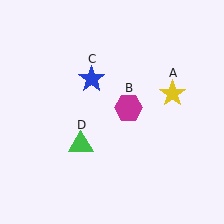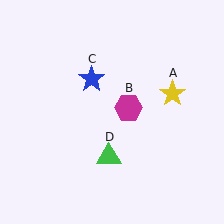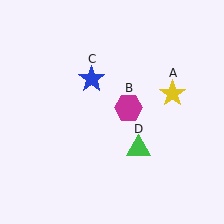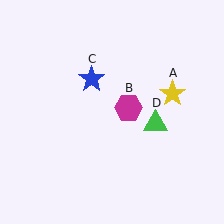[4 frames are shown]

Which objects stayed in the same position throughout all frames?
Yellow star (object A) and magenta hexagon (object B) and blue star (object C) remained stationary.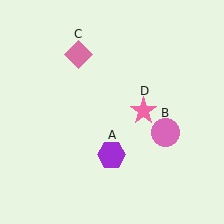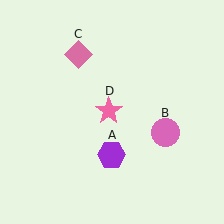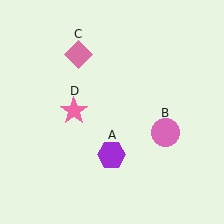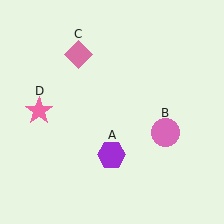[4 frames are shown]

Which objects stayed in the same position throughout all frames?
Purple hexagon (object A) and pink circle (object B) and pink diamond (object C) remained stationary.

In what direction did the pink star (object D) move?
The pink star (object D) moved left.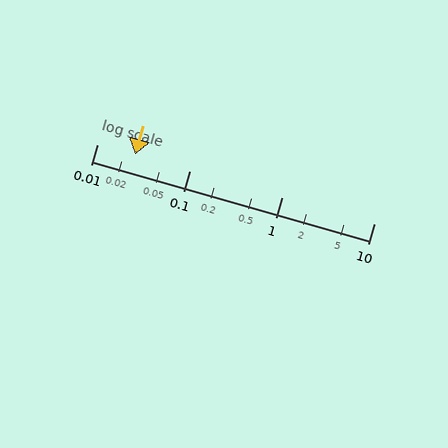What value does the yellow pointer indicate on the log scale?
The pointer indicates approximately 0.026.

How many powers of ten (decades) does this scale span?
The scale spans 3 decades, from 0.01 to 10.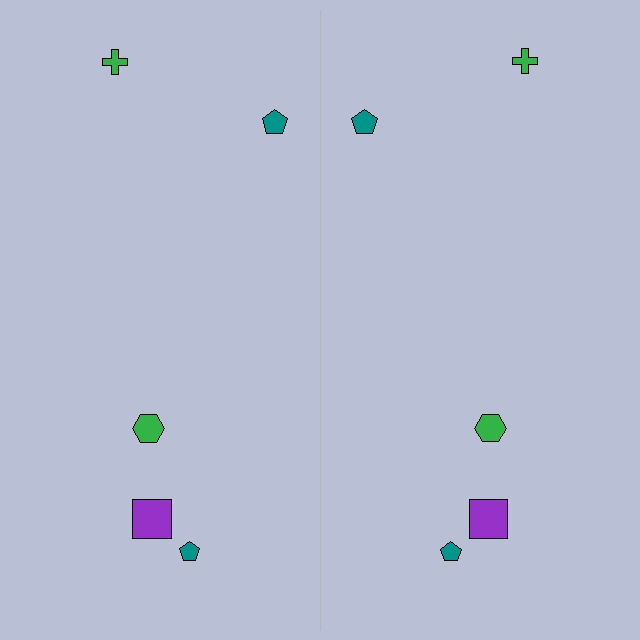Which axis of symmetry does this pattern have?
The pattern has a vertical axis of symmetry running through the center of the image.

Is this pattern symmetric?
Yes, this pattern has bilateral (reflection) symmetry.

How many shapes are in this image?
There are 10 shapes in this image.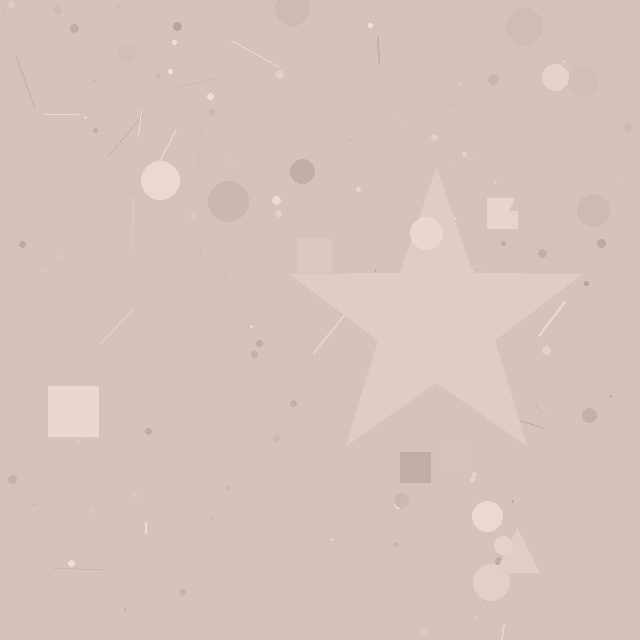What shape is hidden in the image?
A star is hidden in the image.